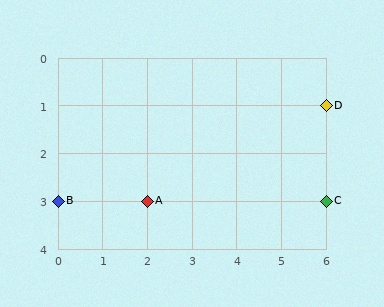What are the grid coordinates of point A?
Point A is at grid coordinates (2, 3).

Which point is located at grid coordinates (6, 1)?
Point D is at (6, 1).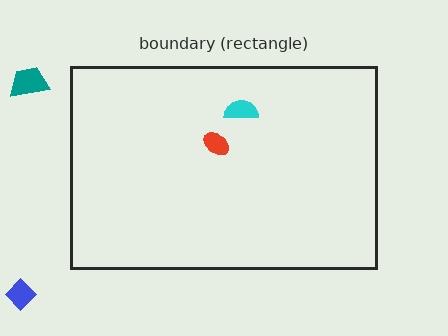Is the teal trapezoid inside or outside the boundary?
Outside.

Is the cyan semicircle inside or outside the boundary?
Inside.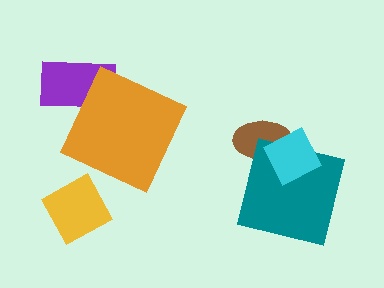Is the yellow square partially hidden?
No, no other shape covers it.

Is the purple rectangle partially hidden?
Yes, it is partially covered by another shape.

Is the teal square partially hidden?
Yes, it is partially covered by another shape.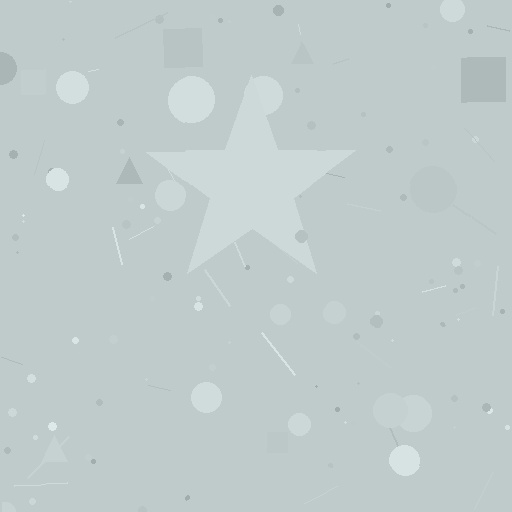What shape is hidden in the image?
A star is hidden in the image.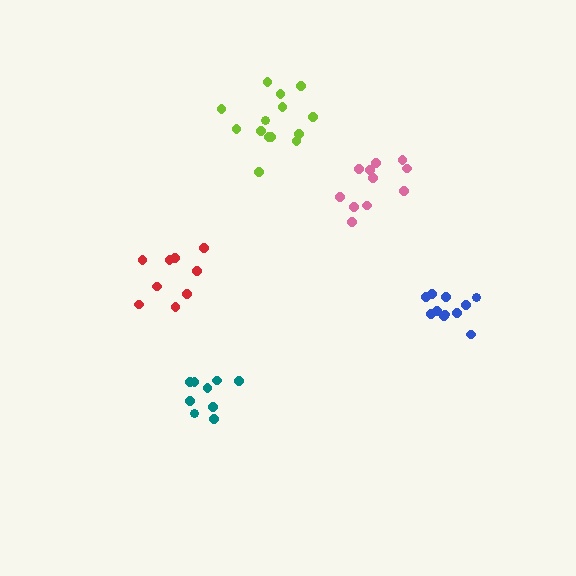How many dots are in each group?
Group 1: 14 dots, Group 2: 9 dots, Group 3: 11 dots, Group 4: 11 dots, Group 5: 9 dots (54 total).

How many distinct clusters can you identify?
There are 5 distinct clusters.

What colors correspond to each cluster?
The clusters are colored: lime, teal, blue, pink, red.